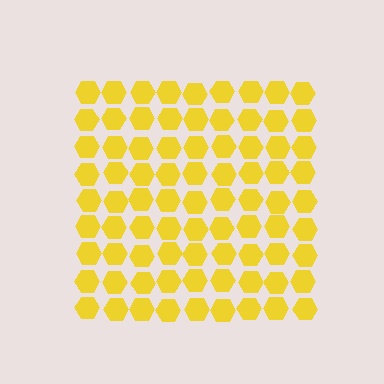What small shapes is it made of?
It is made of small hexagons.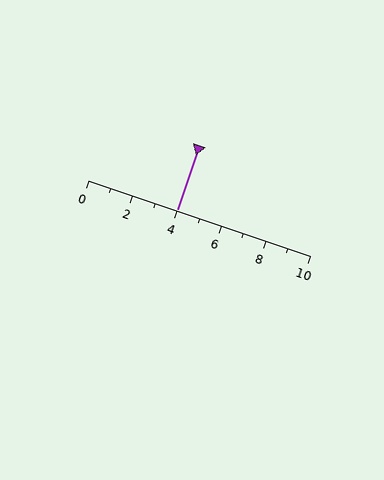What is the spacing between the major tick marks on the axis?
The major ticks are spaced 2 apart.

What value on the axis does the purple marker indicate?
The marker indicates approximately 4.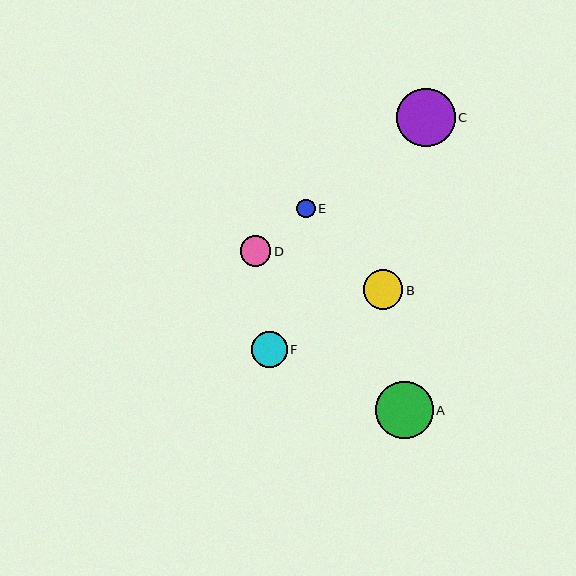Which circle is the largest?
Circle C is the largest with a size of approximately 58 pixels.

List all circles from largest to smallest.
From largest to smallest: C, A, B, F, D, E.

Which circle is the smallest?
Circle E is the smallest with a size of approximately 18 pixels.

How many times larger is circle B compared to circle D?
Circle B is approximately 1.3 times the size of circle D.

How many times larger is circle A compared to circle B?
Circle A is approximately 1.5 times the size of circle B.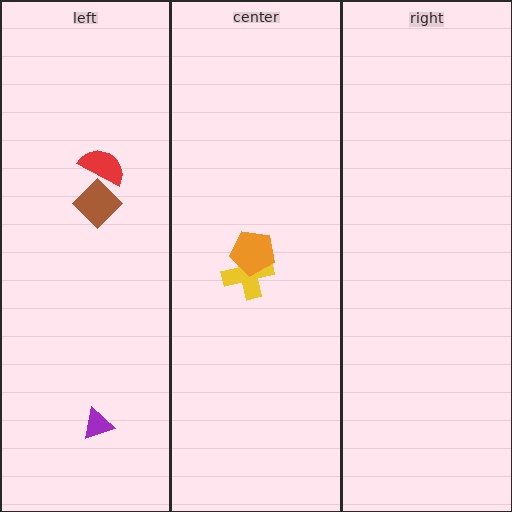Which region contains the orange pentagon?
The center region.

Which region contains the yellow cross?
The center region.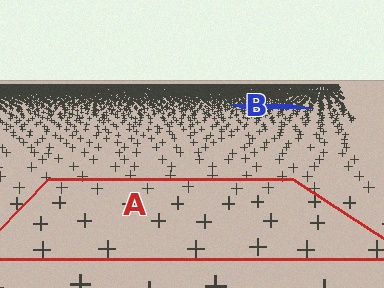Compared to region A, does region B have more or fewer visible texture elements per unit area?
Region B has more texture elements per unit area — they are packed more densely because it is farther away.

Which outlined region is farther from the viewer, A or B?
Region B is farther from the viewer — the texture elements inside it appear smaller and more densely packed.